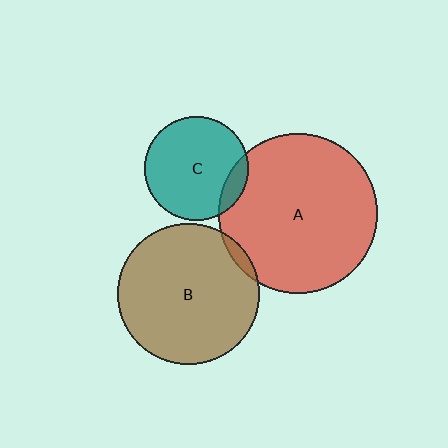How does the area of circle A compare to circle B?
Approximately 1.3 times.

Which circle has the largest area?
Circle A (red).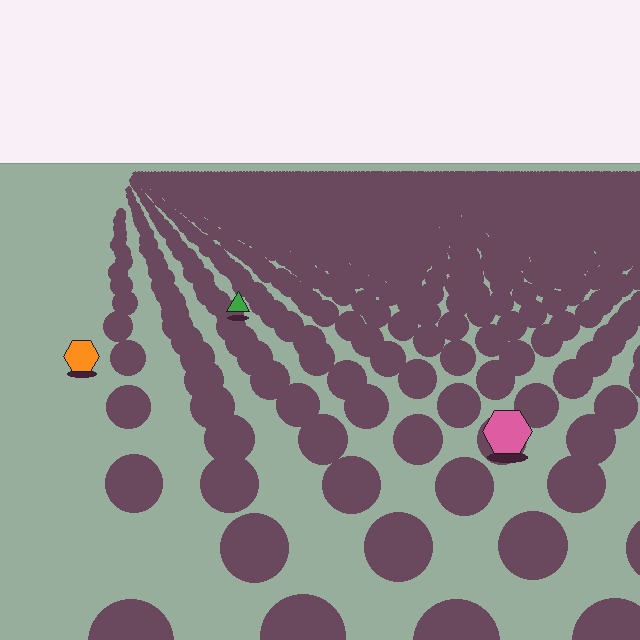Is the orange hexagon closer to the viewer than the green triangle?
Yes. The orange hexagon is closer — you can tell from the texture gradient: the ground texture is coarser near it.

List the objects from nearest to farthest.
From nearest to farthest: the pink hexagon, the orange hexagon, the green triangle.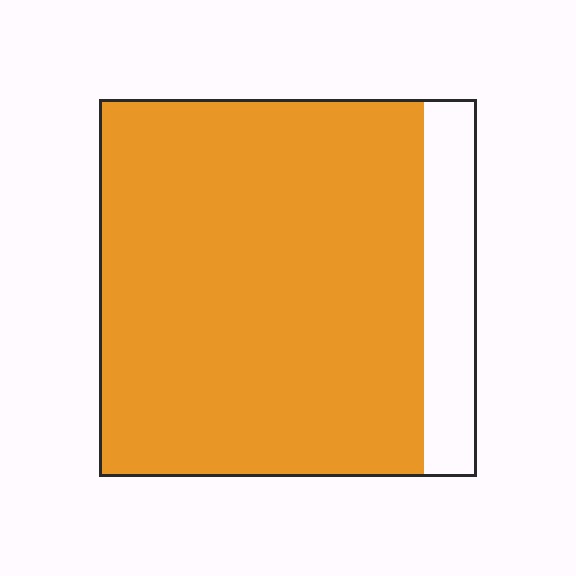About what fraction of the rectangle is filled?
About seven eighths (7/8).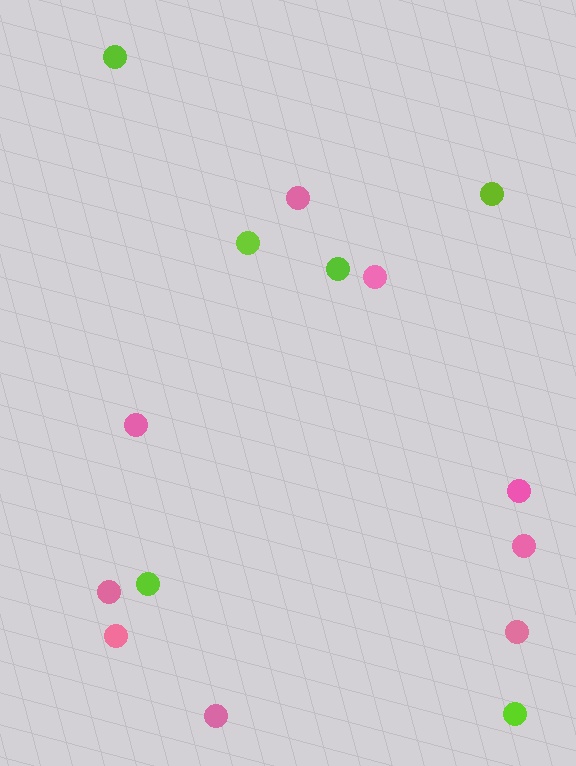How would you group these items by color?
There are 2 groups: one group of lime circles (6) and one group of pink circles (9).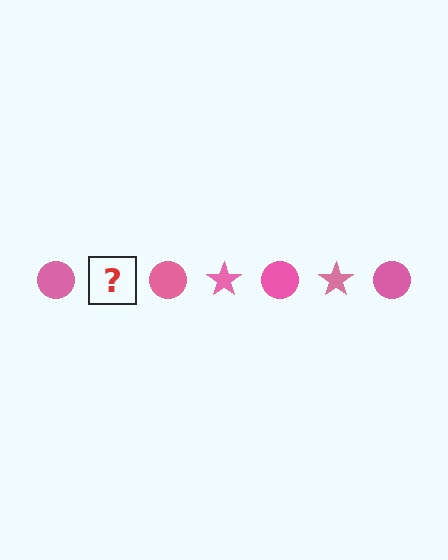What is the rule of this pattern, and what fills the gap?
The rule is that the pattern cycles through circle, star shapes in pink. The gap should be filled with a pink star.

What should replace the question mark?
The question mark should be replaced with a pink star.